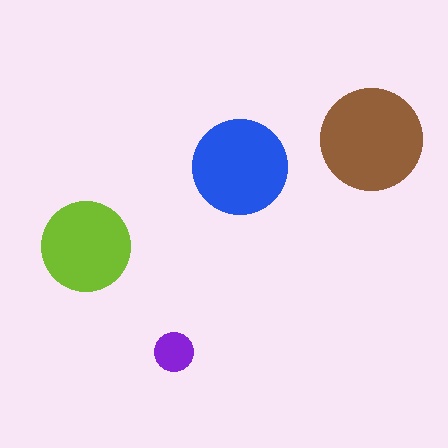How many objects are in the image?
There are 4 objects in the image.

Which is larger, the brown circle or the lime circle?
The brown one.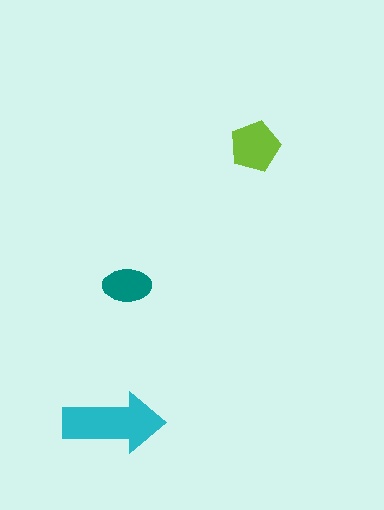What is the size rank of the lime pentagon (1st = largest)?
2nd.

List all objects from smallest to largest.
The teal ellipse, the lime pentagon, the cyan arrow.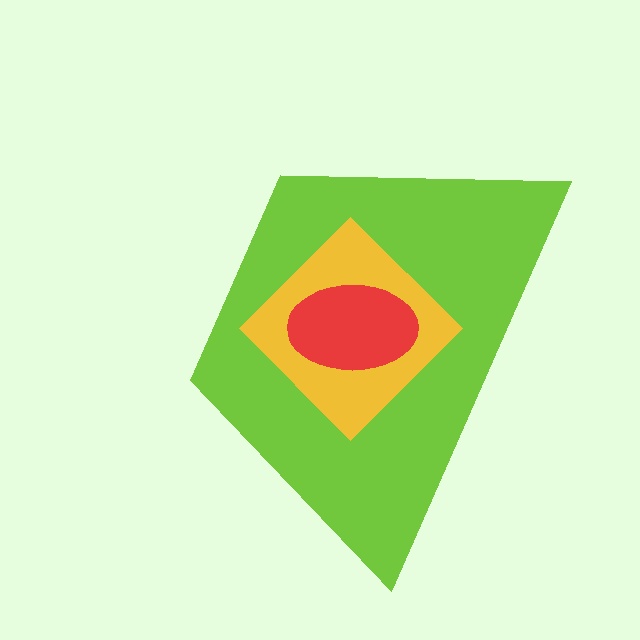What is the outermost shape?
The lime trapezoid.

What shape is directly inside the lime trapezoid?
The yellow diamond.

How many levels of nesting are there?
3.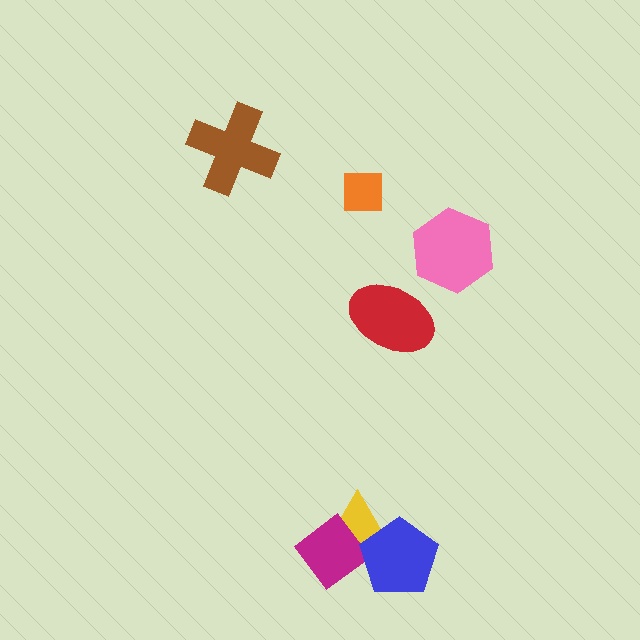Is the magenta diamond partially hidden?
Yes, it is partially covered by another shape.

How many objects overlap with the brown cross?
0 objects overlap with the brown cross.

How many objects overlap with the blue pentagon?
2 objects overlap with the blue pentagon.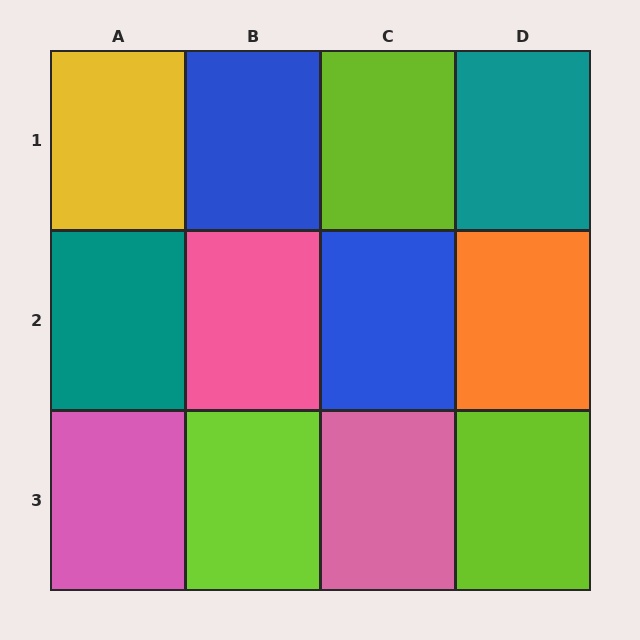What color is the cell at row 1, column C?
Lime.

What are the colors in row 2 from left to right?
Teal, pink, blue, orange.